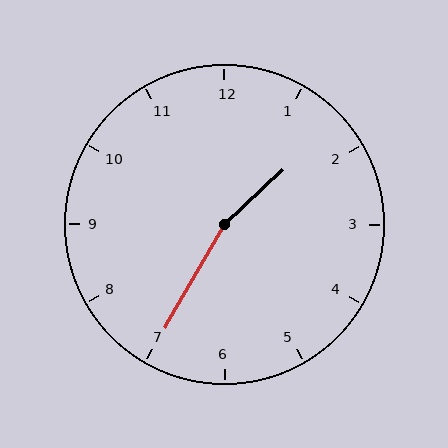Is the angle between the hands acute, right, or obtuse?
It is obtuse.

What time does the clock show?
1:35.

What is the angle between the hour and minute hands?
Approximately 162 degrees.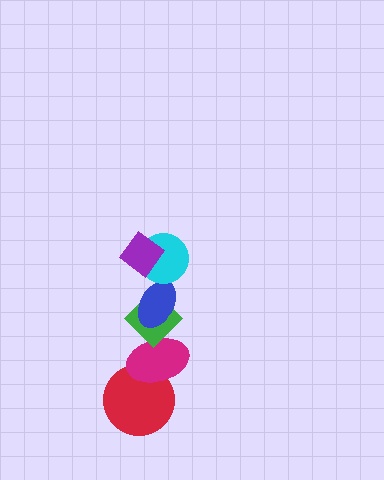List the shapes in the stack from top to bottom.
From top to bottom: the purple diamond, the cyan circle, the blue ellipse, the green diamond, the magenta ellipse, the red circle.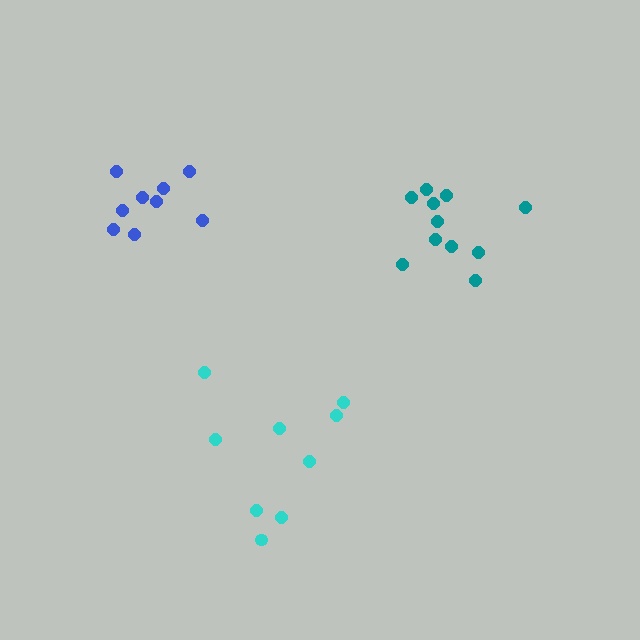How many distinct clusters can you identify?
There are 3 distinct clusters.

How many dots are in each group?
Group 1: 9 dots, Group 2: 11 dots, Group 3: 9 dots (29 total).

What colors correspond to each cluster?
The clusters are colored: cyan, teal, blue.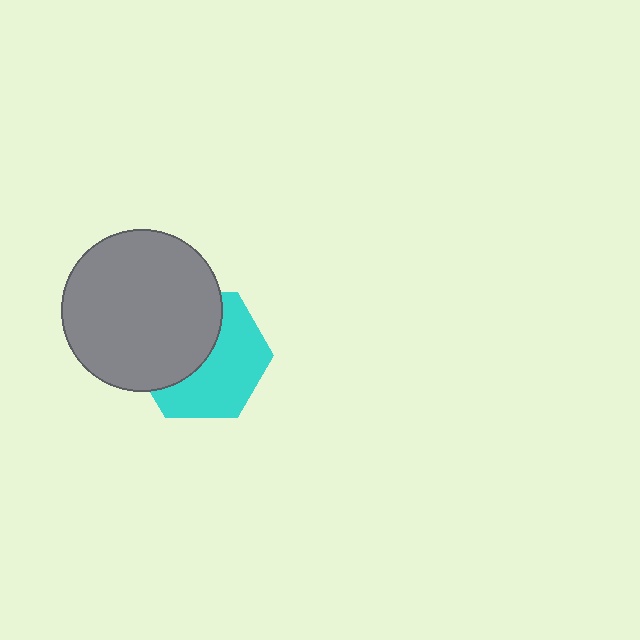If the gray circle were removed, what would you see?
You would see the complete cyan hexagon.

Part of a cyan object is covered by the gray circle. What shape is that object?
It is a hexagon.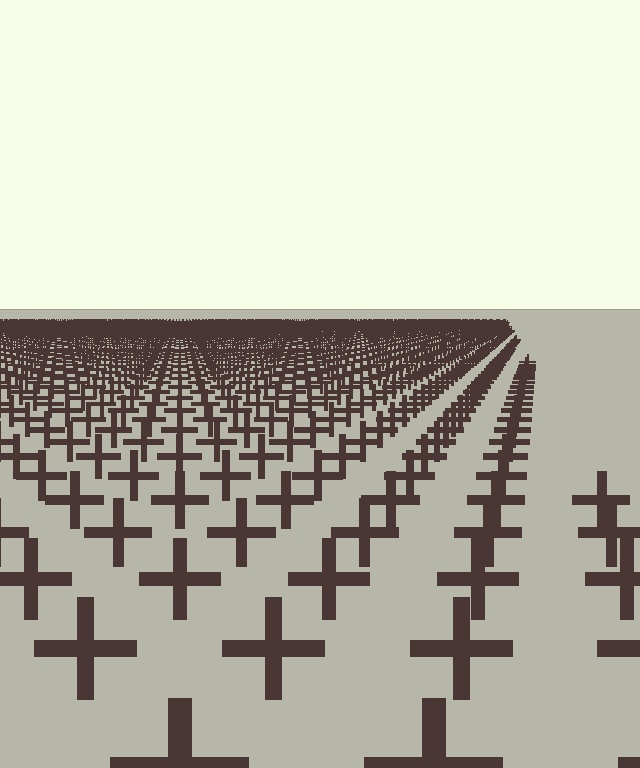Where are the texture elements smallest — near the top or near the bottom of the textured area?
Near the top.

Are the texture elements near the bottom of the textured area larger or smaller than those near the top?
Larger. Near the bottom, elements are closer to the viewer and appear at a bigger on-screen size.